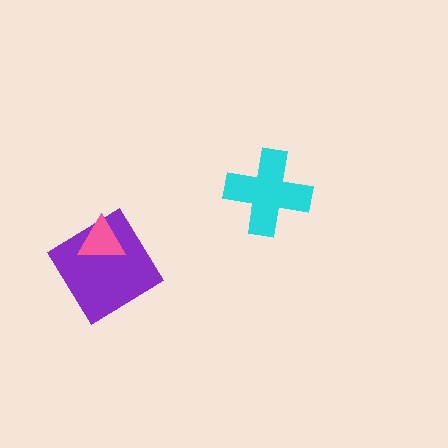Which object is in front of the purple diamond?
The pink triangle is in front of the purple diamond.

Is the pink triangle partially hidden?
No, no other shape covers it.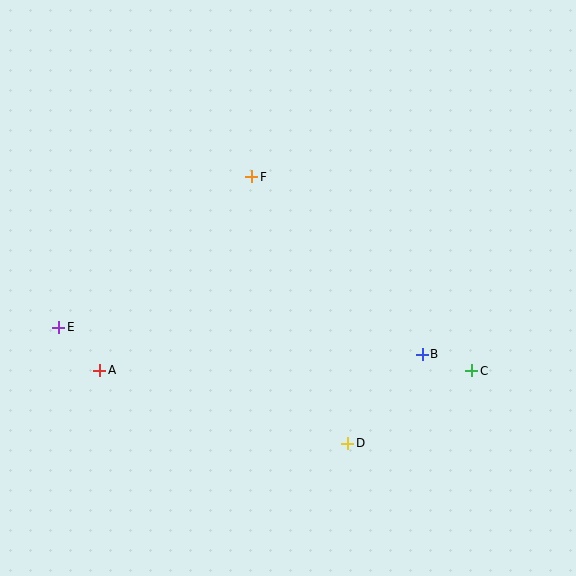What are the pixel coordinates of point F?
Point F is at (252, 177).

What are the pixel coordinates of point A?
Point A is at (100, 370).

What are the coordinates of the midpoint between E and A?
The midpoint between E and A is at (79, 349).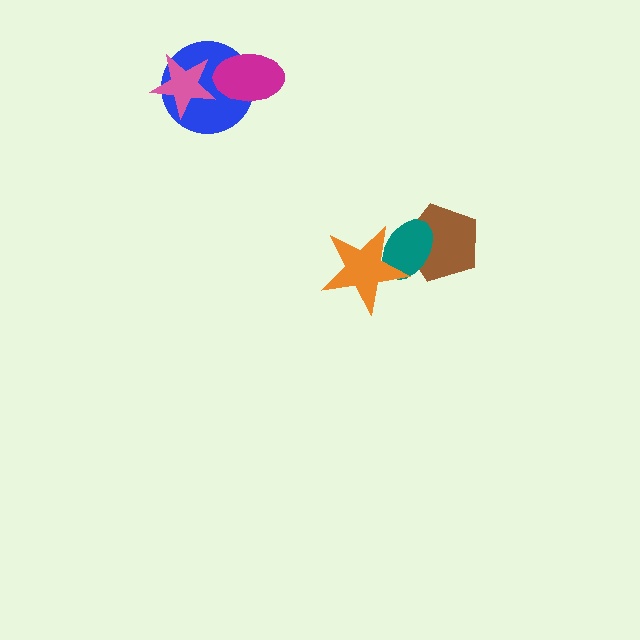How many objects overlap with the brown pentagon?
1 object overlaps with the brown pentagon.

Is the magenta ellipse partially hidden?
No, no other shape covers it.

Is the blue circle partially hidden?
Yes, it is partially covered by another shape.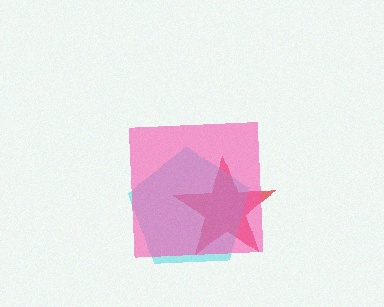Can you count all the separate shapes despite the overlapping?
Yes, there are 3 separate shapes.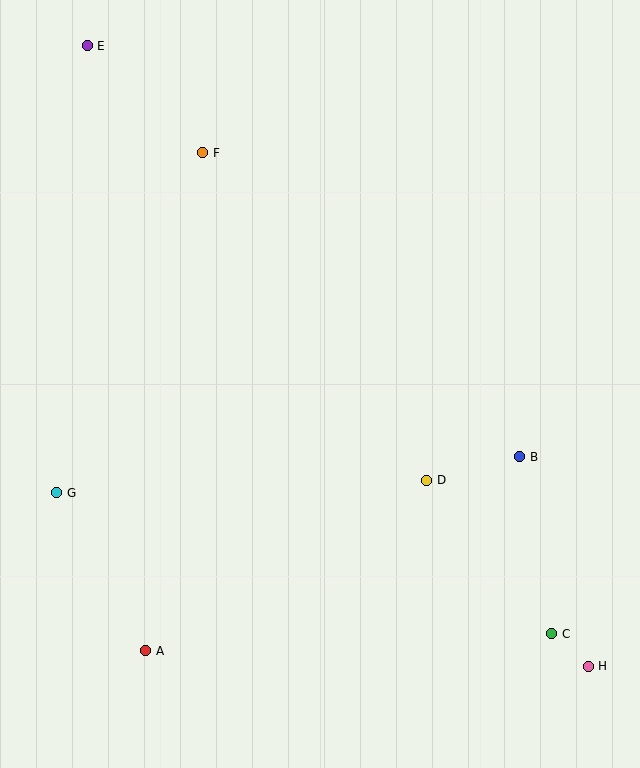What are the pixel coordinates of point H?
Point H is at (588, 666).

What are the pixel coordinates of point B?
Point B is at (520, 457).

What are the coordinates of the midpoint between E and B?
The midpoint between E and B is at (303, 251).